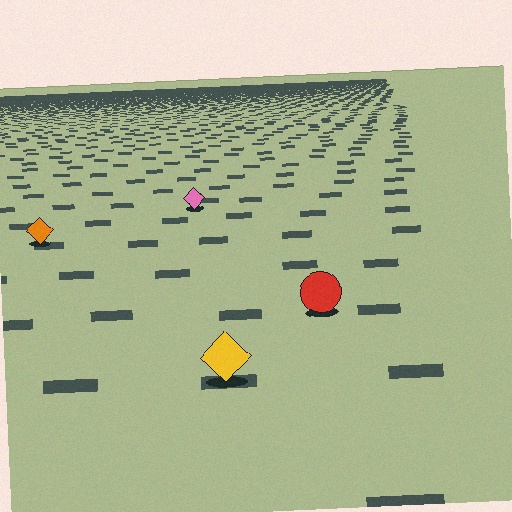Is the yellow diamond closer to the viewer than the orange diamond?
Yes. The yellow diamond is closer — you can tell from the texture gradient: the ground texture is coarser near it.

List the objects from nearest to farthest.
From nearest to farthest: the yellow diamond, the red circle, the orange diamond, the pink diamond.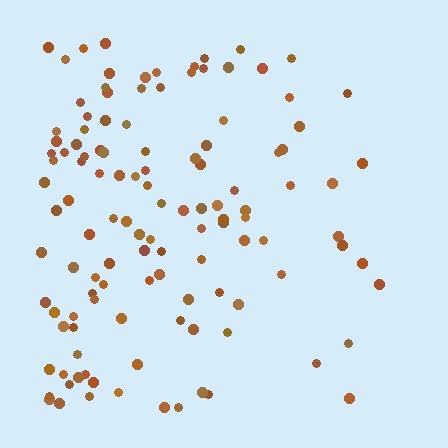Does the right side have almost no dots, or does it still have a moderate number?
Still a moderate number, just noticeably fewer than the left.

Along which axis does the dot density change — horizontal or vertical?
Horizontal.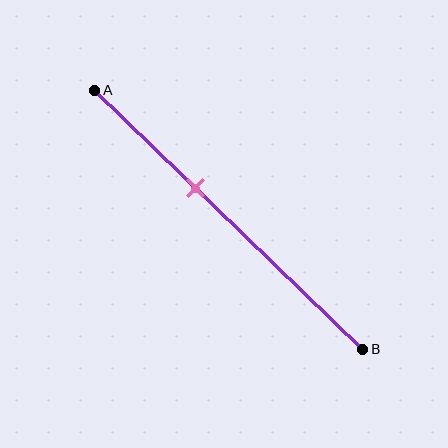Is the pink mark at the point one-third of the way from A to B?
No, the mark is at about 40% from A, not at the 33% one-third point.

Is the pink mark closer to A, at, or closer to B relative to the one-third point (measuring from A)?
The pink mark is closer to point B than the one-third point of segment AB.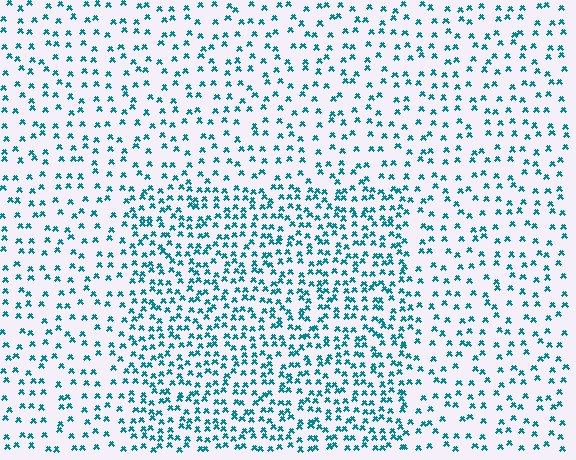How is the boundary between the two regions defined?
The boundary is defined by a change in element density (approximately 2.0x ratio). All elements are the same color, size, and shape.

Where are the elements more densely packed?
The elements are more densely packed inside the rectangle boundary.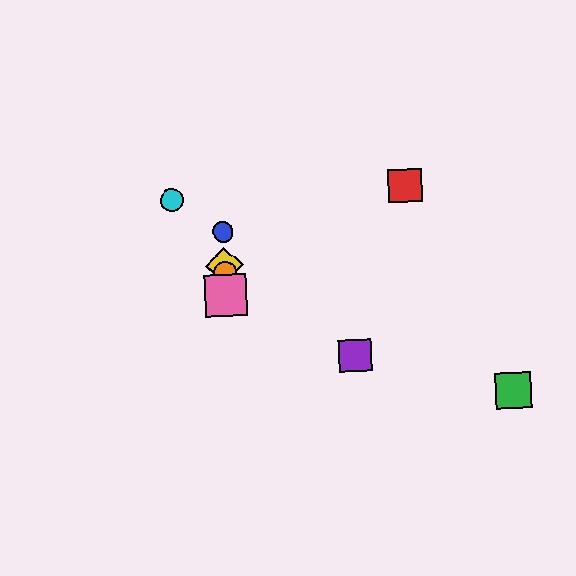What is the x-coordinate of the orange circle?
The orange circle is at x≈225.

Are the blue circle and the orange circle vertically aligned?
Yes, both are at x≈223.